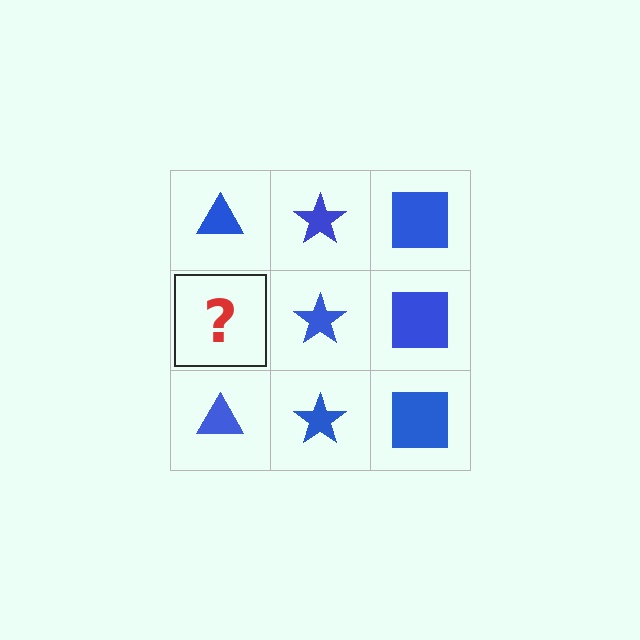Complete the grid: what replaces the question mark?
The question mark should be replaced with a blue triangle.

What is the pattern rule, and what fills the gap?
The rule is that each column has a consistent shape. The gap should be filled with a blue triangle.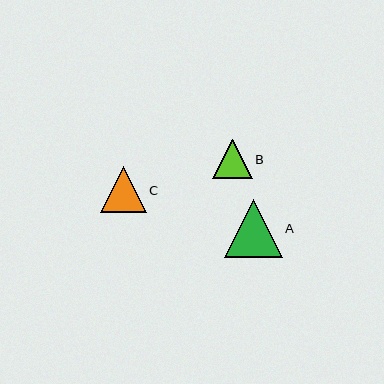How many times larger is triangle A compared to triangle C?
Triangle A is approximately 1.3 times the size of triangle C.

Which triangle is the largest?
Triangle A is the largest with a size of approximately 58 pixels.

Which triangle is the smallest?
Triangle B is the smallest with a size of approximately 39 pixels.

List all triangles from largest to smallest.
From largest to smallest: A, C, B.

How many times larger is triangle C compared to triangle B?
Triangle C is approximately 1.2 times the size of triangle B.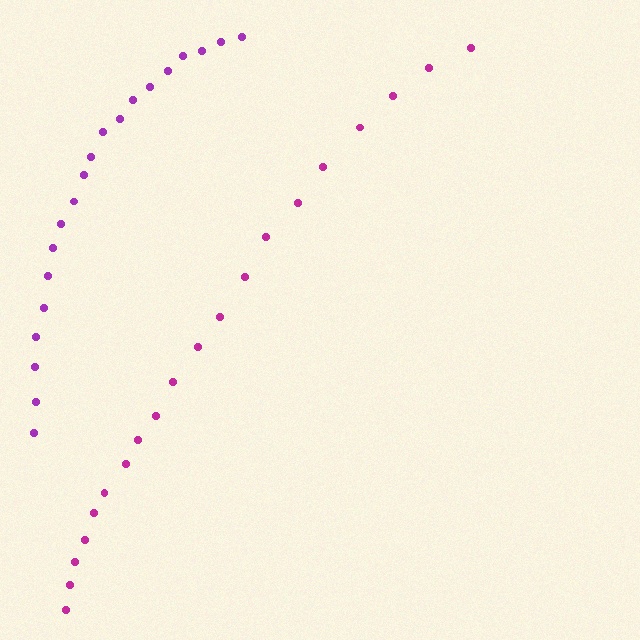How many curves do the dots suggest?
There are 2 distinct paths.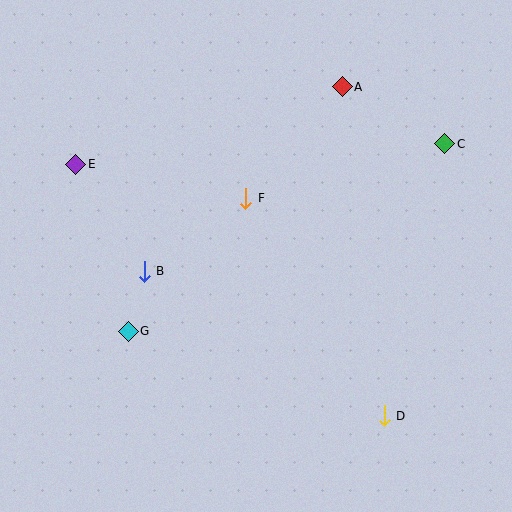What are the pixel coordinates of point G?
Point G is at (128, 331).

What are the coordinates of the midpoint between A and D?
The midpoint between A and D is at (363, 251).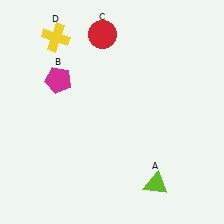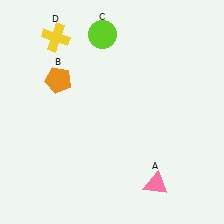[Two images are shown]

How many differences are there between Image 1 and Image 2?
There are 3 differences between the two images.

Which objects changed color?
A changed from lime to pink. B changed from magenta to orange. C changed from red to lime.